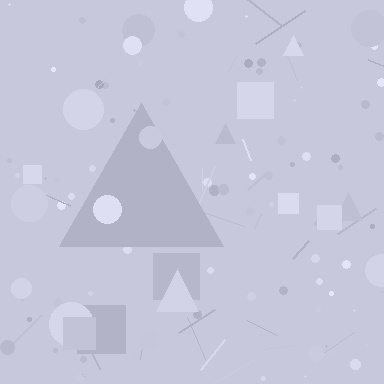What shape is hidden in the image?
A triangle is hidden in the image.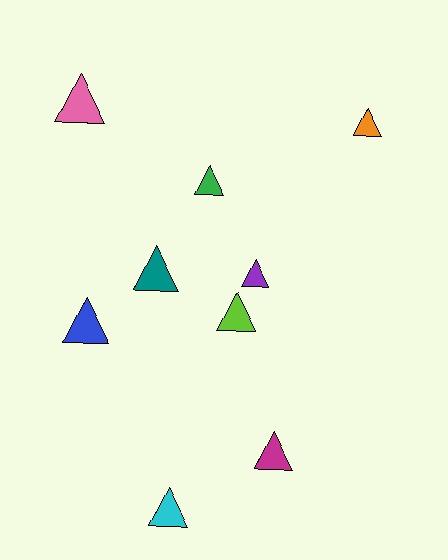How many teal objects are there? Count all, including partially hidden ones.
There is 1 teal object.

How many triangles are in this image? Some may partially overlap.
There are 9 triangles.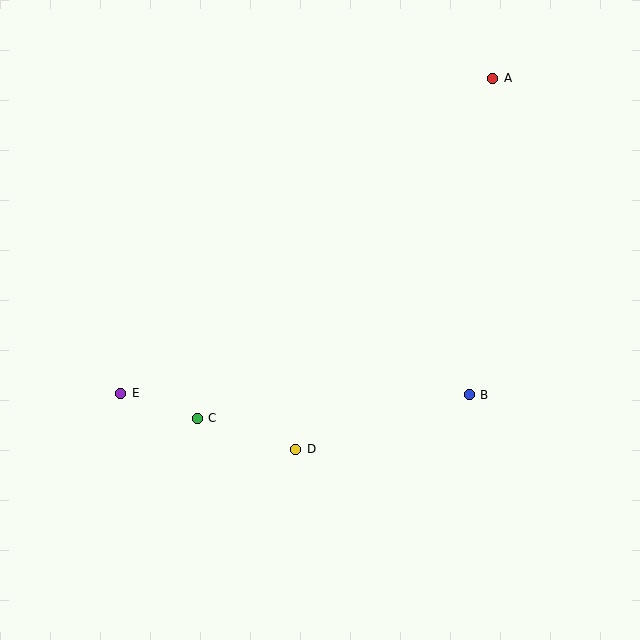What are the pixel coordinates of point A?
Point A is at (493, 78).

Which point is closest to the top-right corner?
Point A is closest to the top-right corner.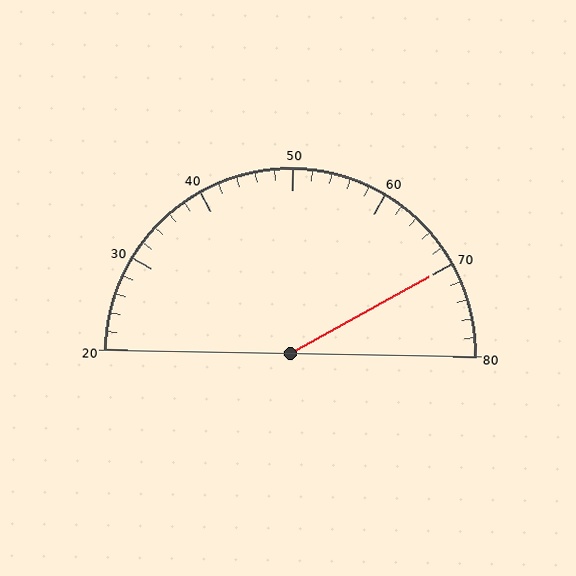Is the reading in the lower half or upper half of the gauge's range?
The reading is in the upper half of the range (20 to 80).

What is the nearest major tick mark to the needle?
The nearest major tick mark is 70.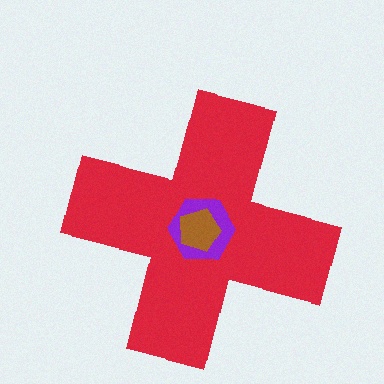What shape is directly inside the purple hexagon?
The brown pentagon.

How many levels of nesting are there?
3.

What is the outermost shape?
The red cross.